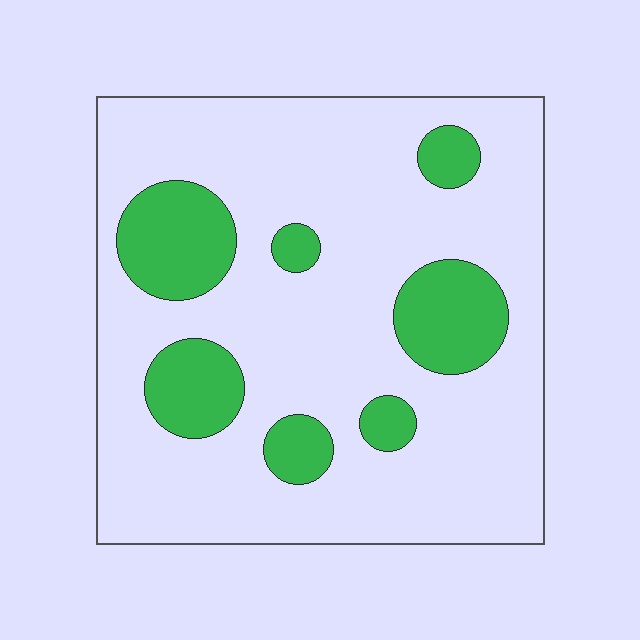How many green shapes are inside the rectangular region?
7.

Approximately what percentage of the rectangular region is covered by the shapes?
Approximately 20%.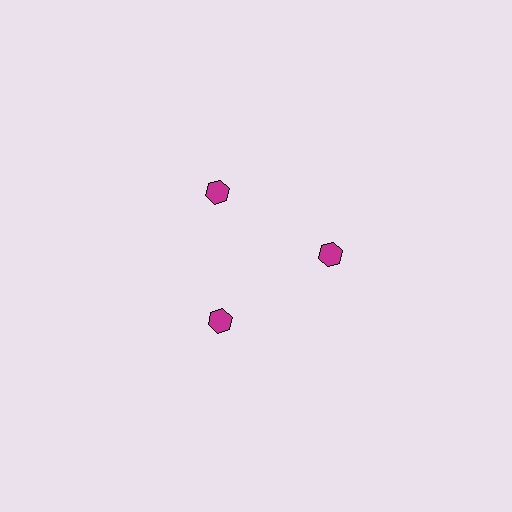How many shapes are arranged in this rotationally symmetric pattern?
There are 3 shapes, arranged in 3 groups of 1.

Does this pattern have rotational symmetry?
Yes, this pattern has 3-fold rotational symmetry. It looks the same after rotating 120 degrees around the center.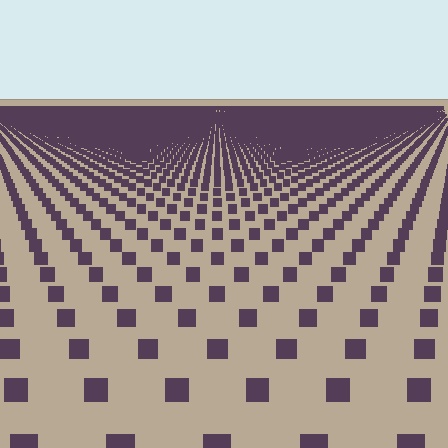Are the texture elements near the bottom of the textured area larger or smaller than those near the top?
Larger. Near the bottom, elements are closer to the viewer and appear at a bigger on-screen size.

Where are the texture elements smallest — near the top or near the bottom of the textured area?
Near the top.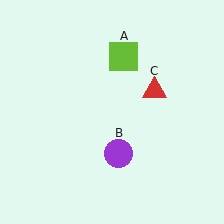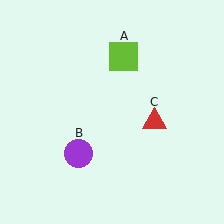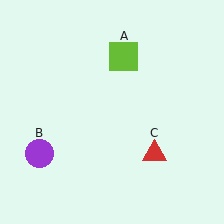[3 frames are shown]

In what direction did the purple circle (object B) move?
The purple circle (object B) moved left.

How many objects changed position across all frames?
2 objects changed position: purple circle (object B), red triangle (object C).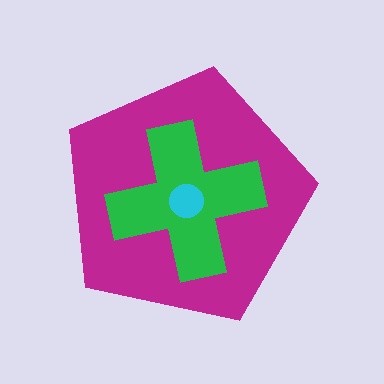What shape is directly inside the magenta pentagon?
The green cross.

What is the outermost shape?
The magenta pentagon.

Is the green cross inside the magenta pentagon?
Yes.